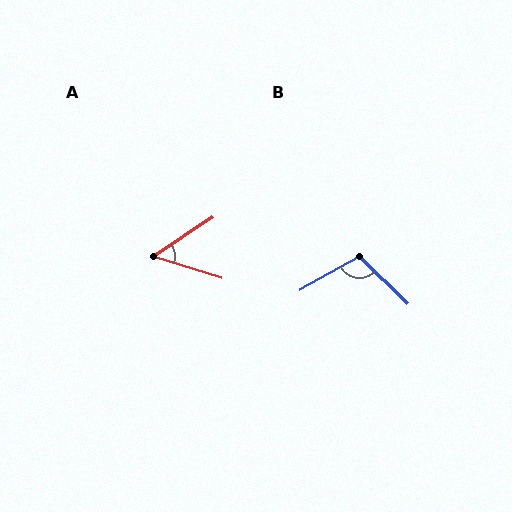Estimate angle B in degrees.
Approximately 106 degrees.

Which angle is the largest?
B, at approximately 106 degrees.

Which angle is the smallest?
A, at approximately 51 degrees.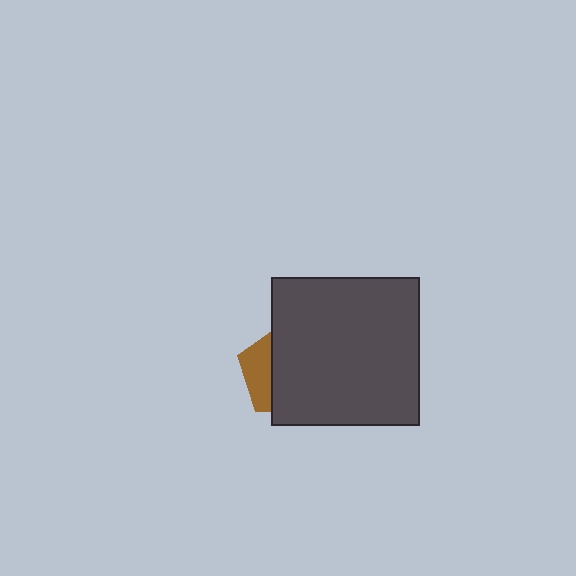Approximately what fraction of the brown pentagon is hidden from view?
Roughly 69% of the brown pentagon is hidden behind the dark gray square.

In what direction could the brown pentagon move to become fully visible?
The brown pentagon could move left. That would shift it out from behind the dark gray square entirely.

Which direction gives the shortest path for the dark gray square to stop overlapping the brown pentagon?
Moving right gives the shortest separation.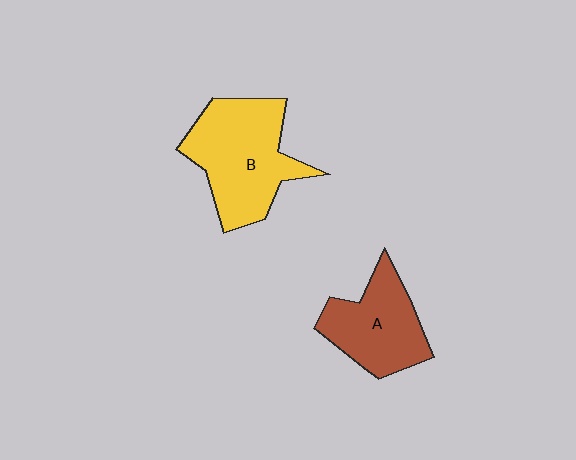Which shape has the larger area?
Shape B (yellow).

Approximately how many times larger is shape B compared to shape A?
Approximately 1.4 times.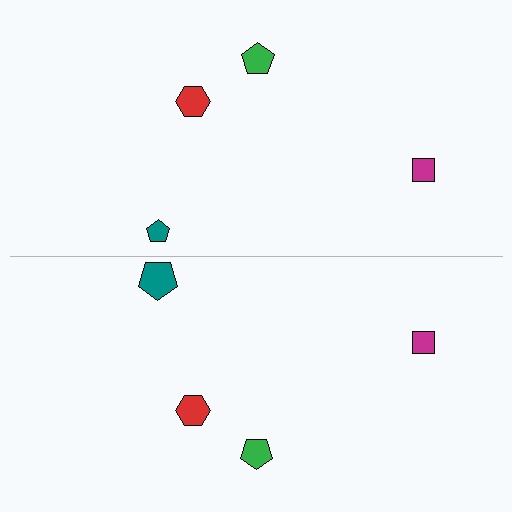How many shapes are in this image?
There are 8 shapes in this image.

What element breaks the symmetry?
The teal pentagon on the bottom side has a different size than its mirror counterpart.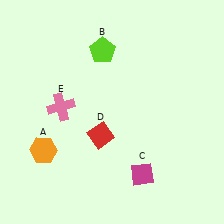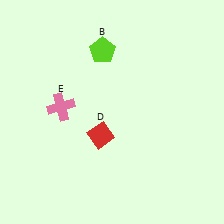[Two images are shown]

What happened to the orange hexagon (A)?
The orange hexagon (A) was removed in Image 2. It was in the bottom-left area of Image 1.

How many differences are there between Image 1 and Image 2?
There are 2 differences between the two images.